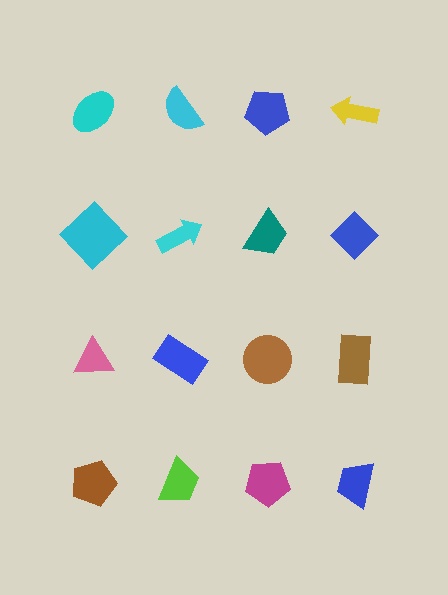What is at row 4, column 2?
A lime trapezoid.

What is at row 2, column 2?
A cyan arrow.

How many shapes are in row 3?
4 shapes.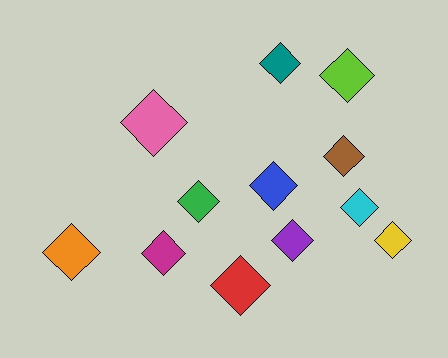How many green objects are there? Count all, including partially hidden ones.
There is 1 green object.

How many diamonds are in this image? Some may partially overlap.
There are 12 diamonds.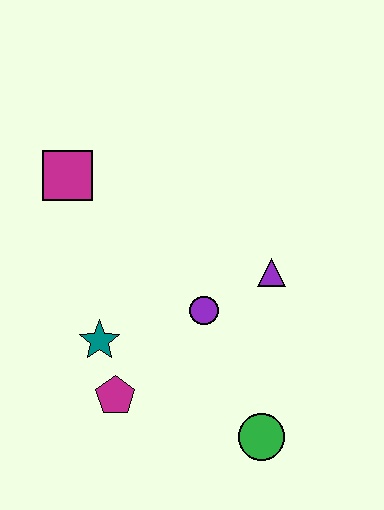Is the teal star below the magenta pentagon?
No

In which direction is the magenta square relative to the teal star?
The magenta square is above the teal star.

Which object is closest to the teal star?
The magenta pentagon is closest to the teal star.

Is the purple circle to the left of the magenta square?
No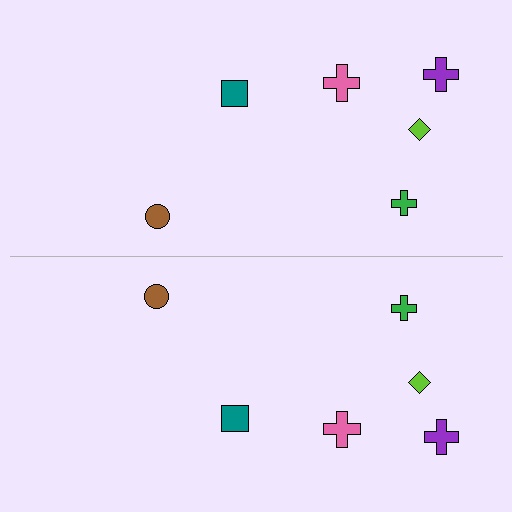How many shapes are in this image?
There are 12 shapes in this image.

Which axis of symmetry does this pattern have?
The pattern has a horizontal axis of symmetry running through the center of the image.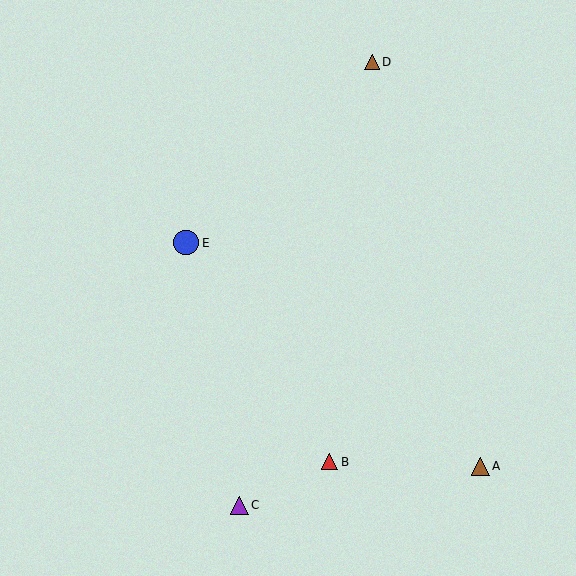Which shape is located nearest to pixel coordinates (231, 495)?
The purple triangle (labeled C) at (239, 505) is nearest to that location.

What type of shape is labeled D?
Shape D is a brown triangle.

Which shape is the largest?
The blue circle (labeled E) is the largest.